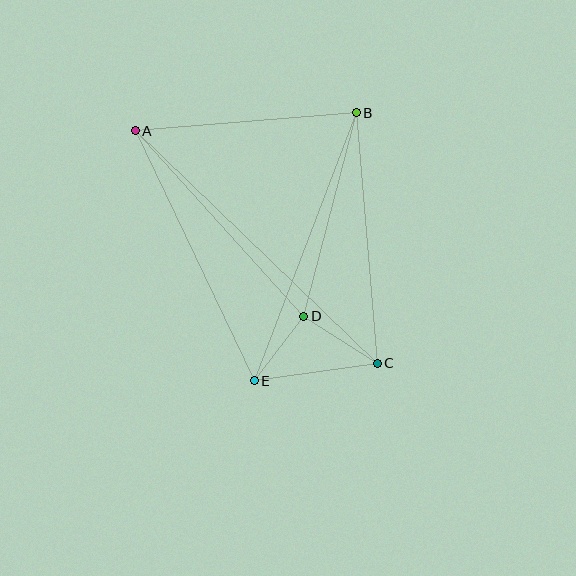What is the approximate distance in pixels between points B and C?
The distance between B and C is approximately 252 pixels.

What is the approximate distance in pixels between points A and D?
The distance between A and D is approximately 250 pixels.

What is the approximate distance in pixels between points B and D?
The distance between B and D is approximately 210 pixels.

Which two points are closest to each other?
Points D and E are closest to each other.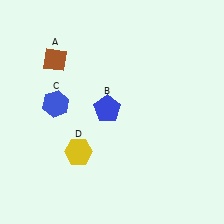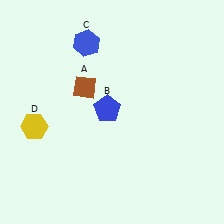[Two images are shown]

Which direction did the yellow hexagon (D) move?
The yellow hexagon (D) moved left.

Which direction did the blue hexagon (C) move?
The blue hexagon (C) moved up.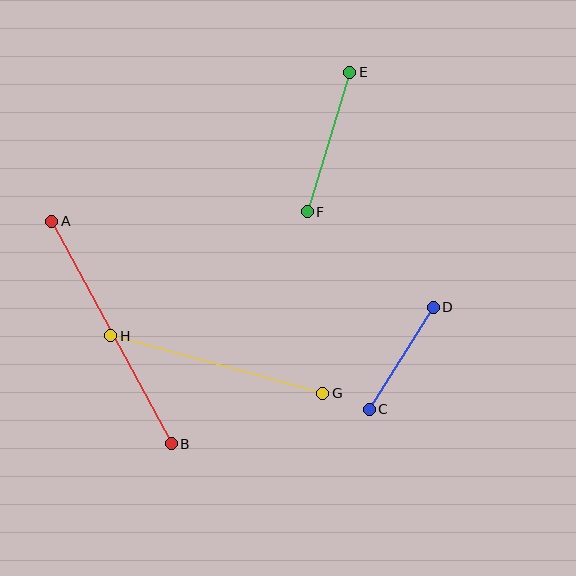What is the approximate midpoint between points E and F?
The midpoint is at approximately (329, 142) pixels.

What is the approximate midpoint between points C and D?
The midpoint is at approximately (401, 358) pixels.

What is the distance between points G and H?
The distance is approximately 219 pixels.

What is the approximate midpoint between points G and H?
The midpoint is at approximately (217, 364) pixels.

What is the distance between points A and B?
The distance is approximately 252 pixels.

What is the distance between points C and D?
The distance is approximately 121 pixels.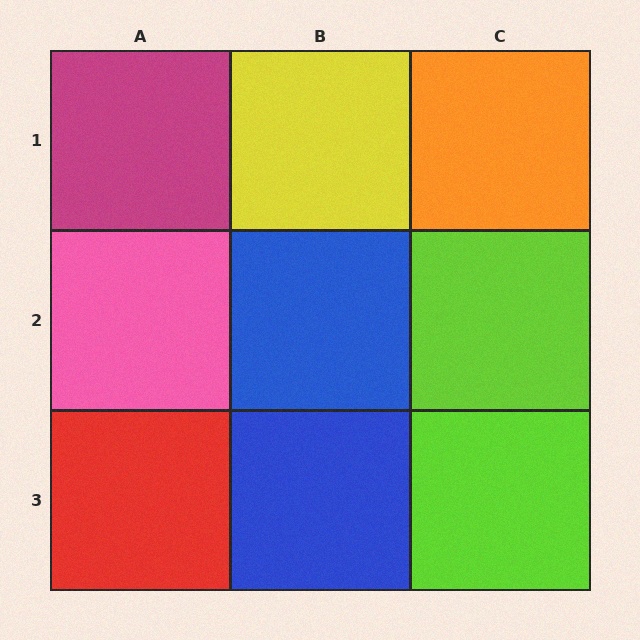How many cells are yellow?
1 cell is yellow.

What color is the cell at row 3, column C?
Lime.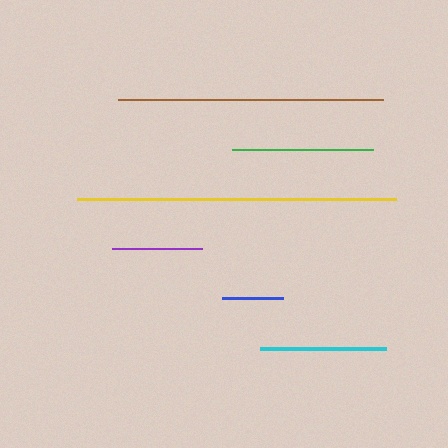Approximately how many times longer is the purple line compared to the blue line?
The purple line is approximately 1.5 times the length of the blue line.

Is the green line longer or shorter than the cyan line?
The green line is longer than the cyan line.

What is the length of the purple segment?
The purple segment is approximately 90 pixels long.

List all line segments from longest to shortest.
From longest to shortest: yellow, brown, green, cyan, purple, blue.